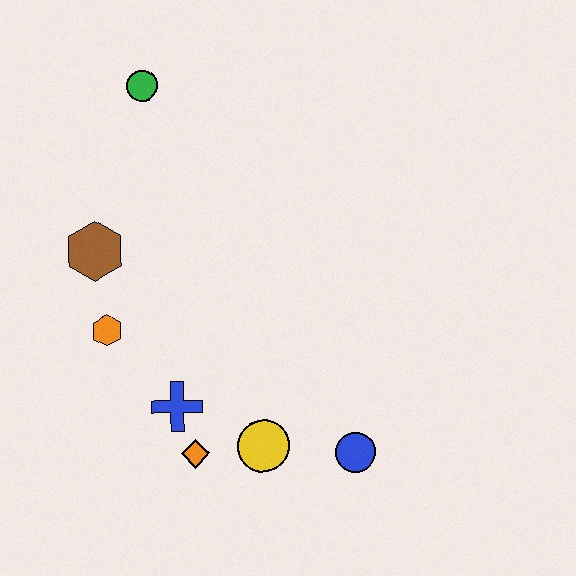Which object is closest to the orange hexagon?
The brown hexagon is closest to the orange hexagon.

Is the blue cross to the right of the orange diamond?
No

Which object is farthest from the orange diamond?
The green circle is farthest from the orange diamond.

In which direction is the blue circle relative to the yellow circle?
The blue circle is to the right of the yellow circle.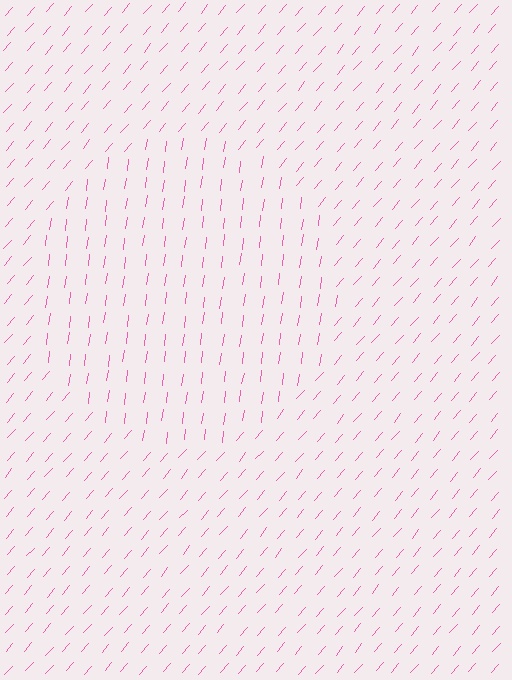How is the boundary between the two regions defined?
The boundary is defined purely by a change in line orientation (approximately 32 degrees difference). All lines are the same color and thickness.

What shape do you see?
I see a circle.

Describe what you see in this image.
The image is filled with small pink line segments. A circle region in the image has lines oriented differently from the surrounding lines, creating a visible texture boundary.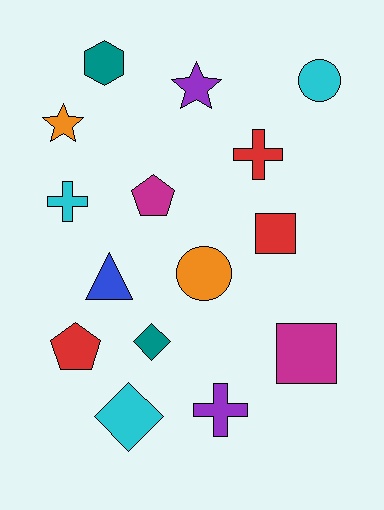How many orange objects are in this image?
There are 2 orange objects.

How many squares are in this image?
There are 2 squares.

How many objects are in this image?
There are 15 objects.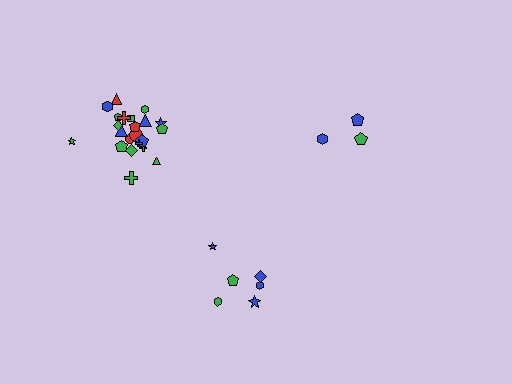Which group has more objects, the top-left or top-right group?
The top-left group.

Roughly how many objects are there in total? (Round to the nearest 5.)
Roughly 30 objects in total.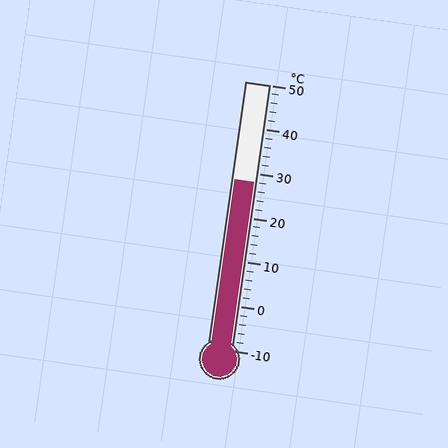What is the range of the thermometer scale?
The thermometer scale ranges from -10°C to 50°C.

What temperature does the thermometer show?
The thermometer shows approximately 28°C.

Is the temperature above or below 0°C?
The temperature is above 0°C.